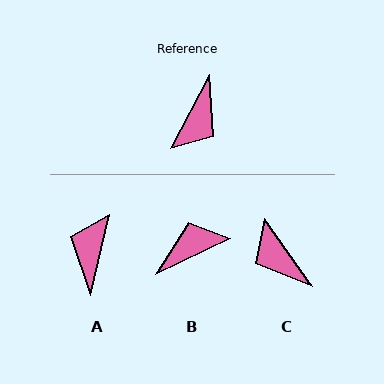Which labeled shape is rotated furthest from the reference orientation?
A, about 166 degrees away.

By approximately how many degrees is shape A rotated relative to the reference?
Approximately 166 degrees clockwise.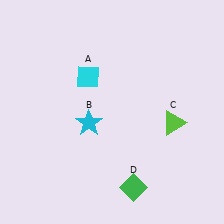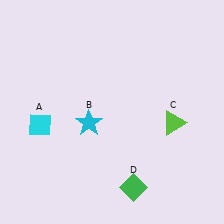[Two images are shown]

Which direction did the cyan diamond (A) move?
The cyan diamond (A) moved left.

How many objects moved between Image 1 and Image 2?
1 object moved between the two images.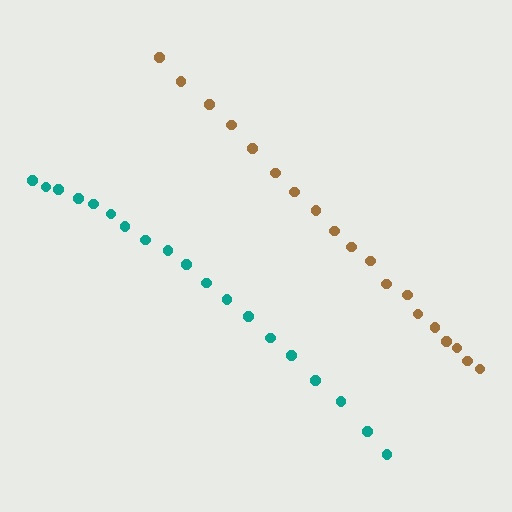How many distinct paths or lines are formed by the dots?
There are 2 distinct paths.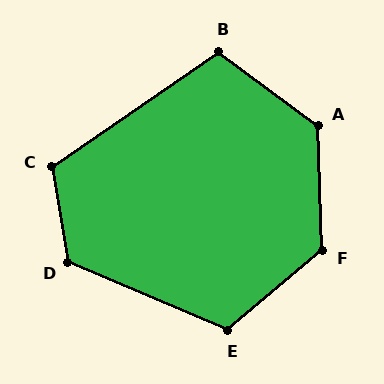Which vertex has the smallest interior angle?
B, at approximately 109 degrees.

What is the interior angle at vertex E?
Approximately 117 degrees (obtuse).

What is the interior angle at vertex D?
Approximately 123 degrees (obtuse).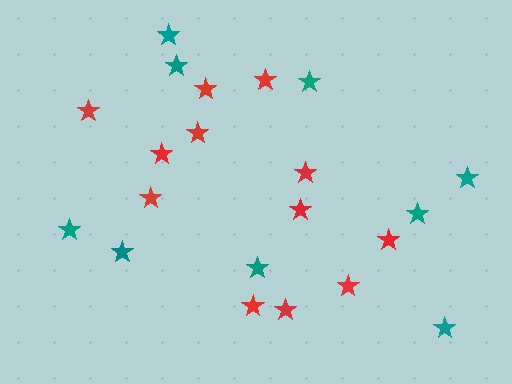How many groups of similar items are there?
There are 2 groups: one group of teal stars (9) and one group of red stars (12).